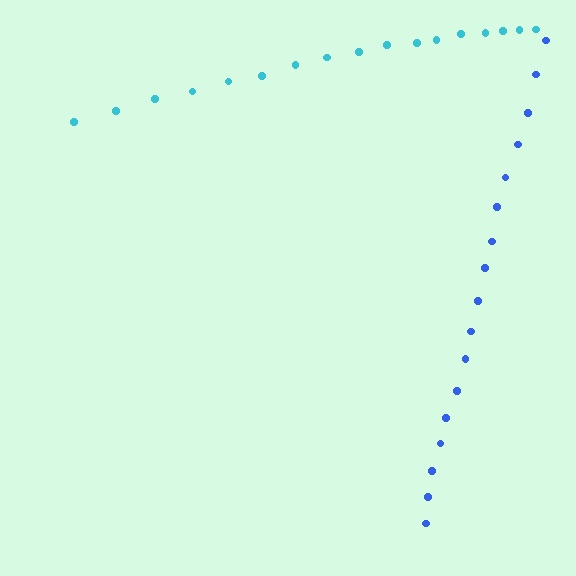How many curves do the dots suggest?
There are 2 distinct paths.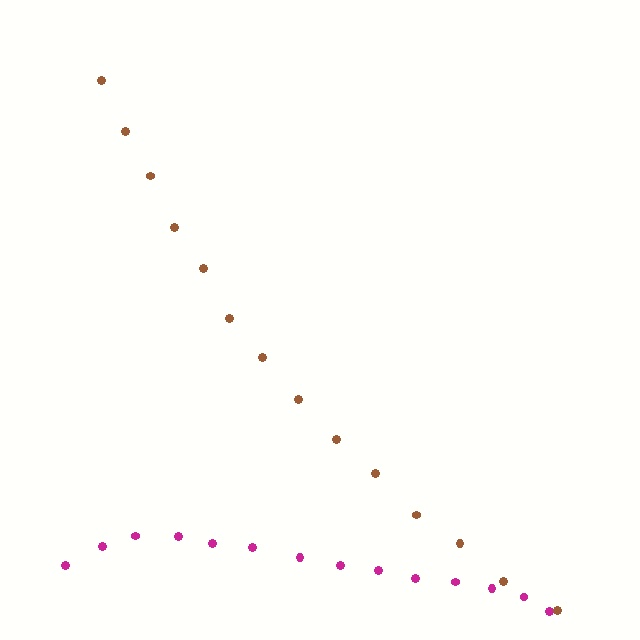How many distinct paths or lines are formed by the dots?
There are 2 distinct paths.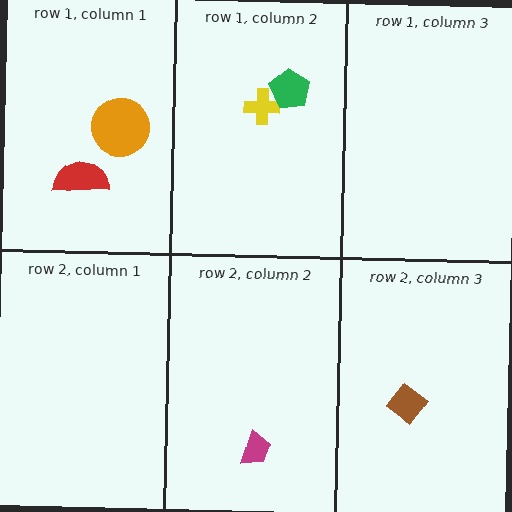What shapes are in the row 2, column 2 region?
The magenta trapezoid.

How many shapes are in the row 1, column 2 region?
2.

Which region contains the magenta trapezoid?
The row 2, column 2 region.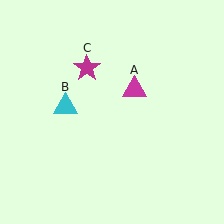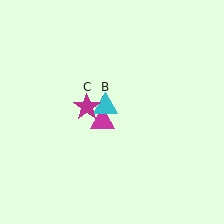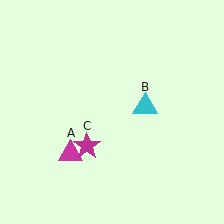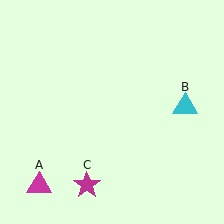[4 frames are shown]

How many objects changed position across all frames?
3 objects changed position: magenta triangle (object A), cyan triangle (object B), magenta star (object C).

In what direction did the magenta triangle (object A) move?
The magenta triangle (object A) moved down and to the left.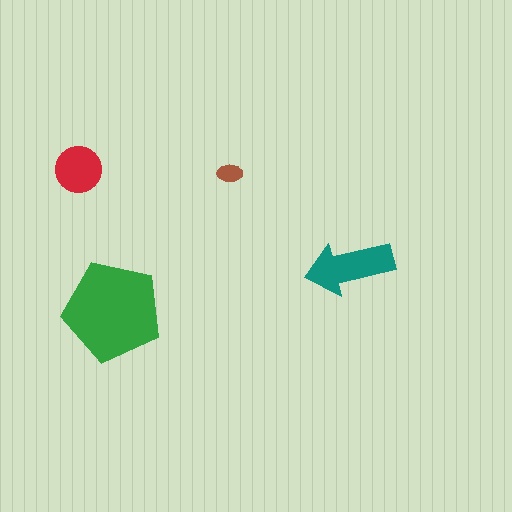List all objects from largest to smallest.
The green pentagon, the teal arrow, the red circle, the brown ellipse.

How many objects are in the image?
There are 4 objects in the image.